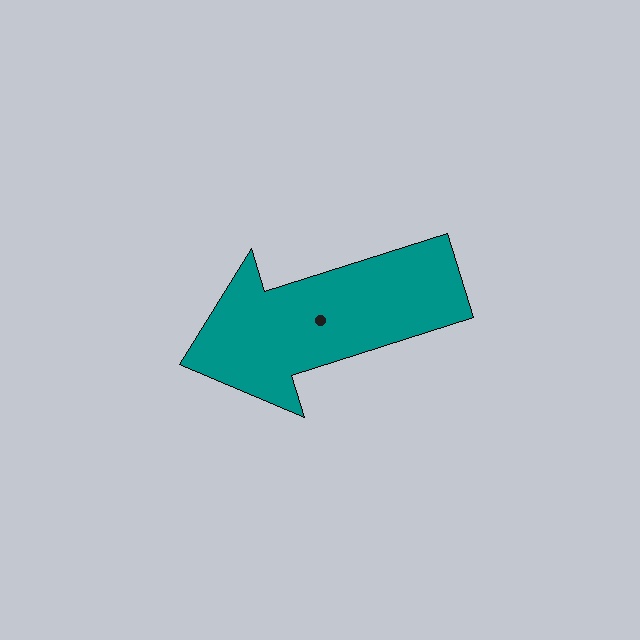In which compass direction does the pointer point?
West.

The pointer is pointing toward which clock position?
Roughly 8 o'clock.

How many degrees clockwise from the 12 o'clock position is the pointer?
Approximately 252 degrees.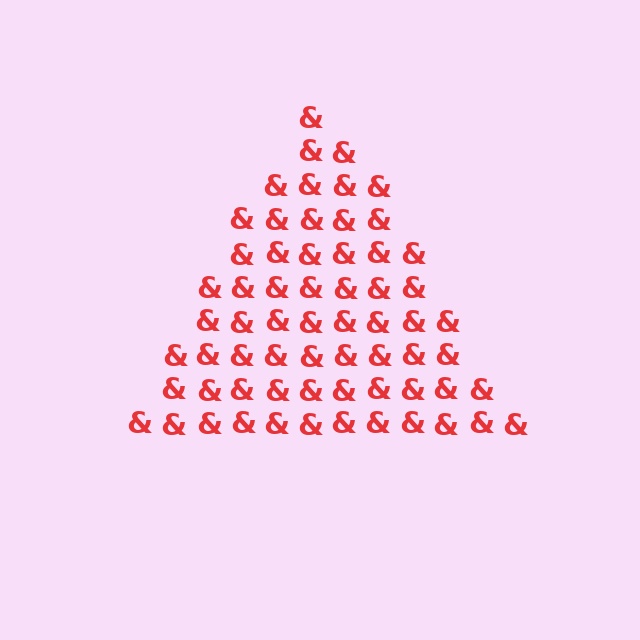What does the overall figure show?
The overall figure shows a triangle.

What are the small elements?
The small elements are ampersands.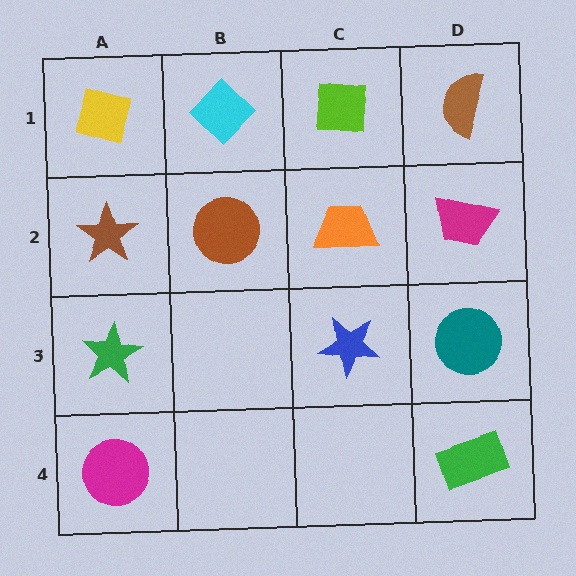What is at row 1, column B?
A cyan diamond.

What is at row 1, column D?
A brown semicircle.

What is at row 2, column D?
A magenta trapezoid.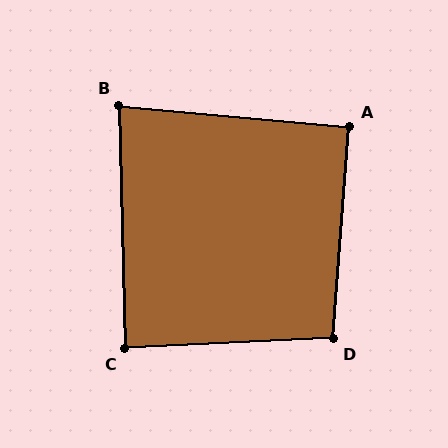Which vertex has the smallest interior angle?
B, at approximately 83 degrees.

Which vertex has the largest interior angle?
D, at approximately 97 degrees.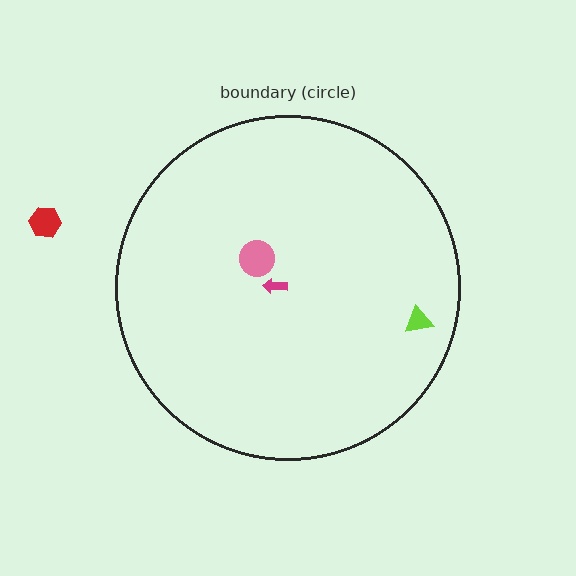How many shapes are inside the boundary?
3 inside, 1 outside.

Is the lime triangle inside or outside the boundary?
Inside.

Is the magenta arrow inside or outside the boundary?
Inside.